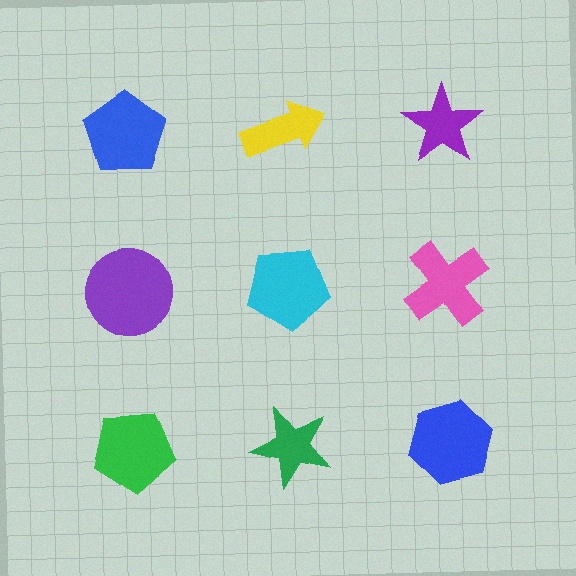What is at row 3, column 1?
A green pentagon.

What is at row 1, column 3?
A purple star.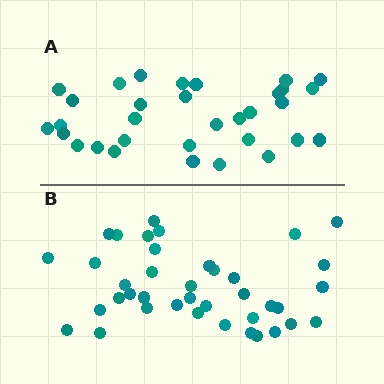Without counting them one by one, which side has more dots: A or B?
Region B (the bottom region) has more dots.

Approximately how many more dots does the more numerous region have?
Region B has roughly 8 or so more dots than region A.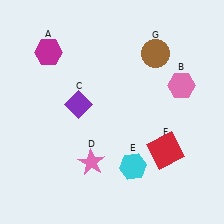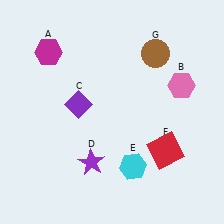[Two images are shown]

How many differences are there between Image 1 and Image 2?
There is 1 difference between the two images.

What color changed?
The star (D) changed from pink in Image 1 to purple in Image 2.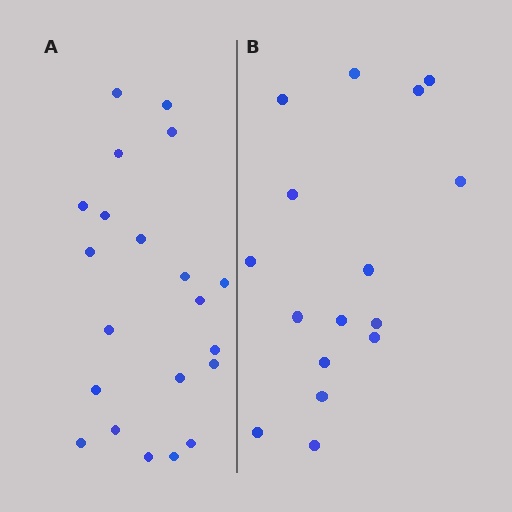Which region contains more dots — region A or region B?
Region A (the left region) has more dots.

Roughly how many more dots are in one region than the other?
Region A has about 5 more dots than region B.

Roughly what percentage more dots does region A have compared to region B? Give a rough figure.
About 30% more.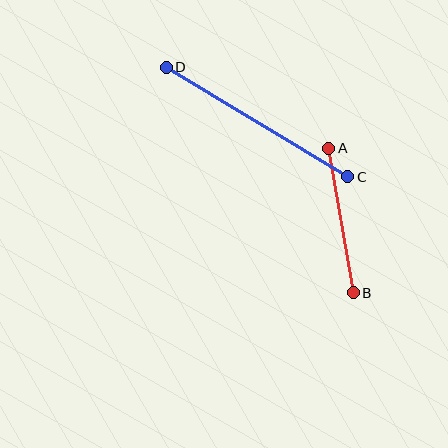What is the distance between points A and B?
The distance is approximately 146 pixels.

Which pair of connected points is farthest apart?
Points C and D are farthest apart.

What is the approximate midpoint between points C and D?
The midpoint is at approximately (257, 122) pixels.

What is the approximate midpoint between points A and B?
The midpoint is at approximately (341, 221) pixels.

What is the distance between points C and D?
The distance is approximately 212 pixels.